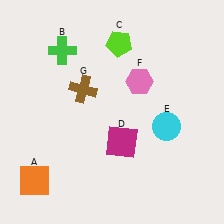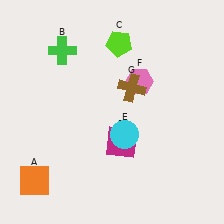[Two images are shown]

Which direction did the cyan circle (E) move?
The cyan circle (E) moved left.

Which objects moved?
The objects that moved are: the cyan circle (E), the brown cross (G).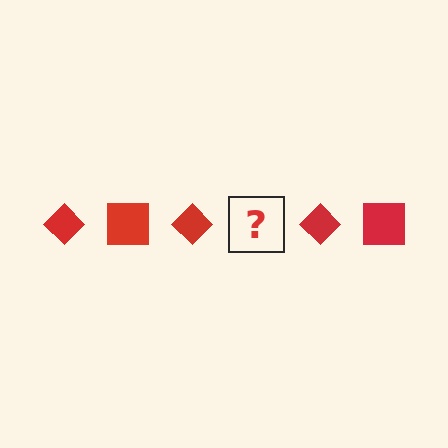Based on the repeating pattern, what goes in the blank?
The blank should be a red square.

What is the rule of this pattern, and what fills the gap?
The rule is that the pattern cycles through diamond, square shapes in red. The gap should be filled with a red square.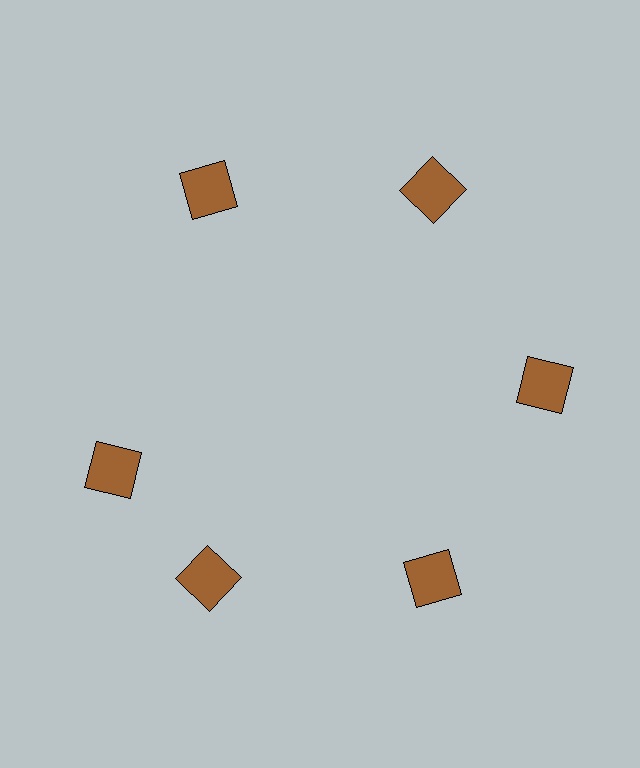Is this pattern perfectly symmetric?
No. The 6 brown squares are arranged in a ring, but one element near the 9 o'clock position is rotated out of alignment along the ring, breaking the 6-fold rotational symmetry.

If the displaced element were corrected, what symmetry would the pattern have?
It would have 6-fold rotational symmetry — the pattern would map onto itself every 60 degrees.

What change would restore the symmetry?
The symmetry would be restored by rotating it back into even spacing with its neighbors so that all 6 squares sit at equal angles and equal distance from the center.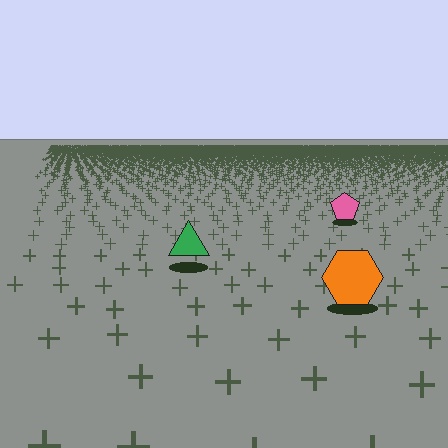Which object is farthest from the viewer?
The pink pentagon is farthest from the viewer. It appears smaller and the ground texture around it is denser.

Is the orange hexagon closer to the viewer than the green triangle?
Yes. The orange hexagon is closer — you can tell from the texture gradient: the ground texture is coarser near it.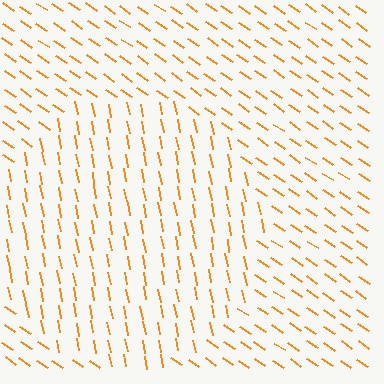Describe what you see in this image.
The image is filled with small orange line segments. A circle region in the image has lines oriented differently from the surrounding lines, creating a visible texture boundary.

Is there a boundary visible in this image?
Yes, there is a texture boundary formed by a change in line orientation.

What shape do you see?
I see a circle.